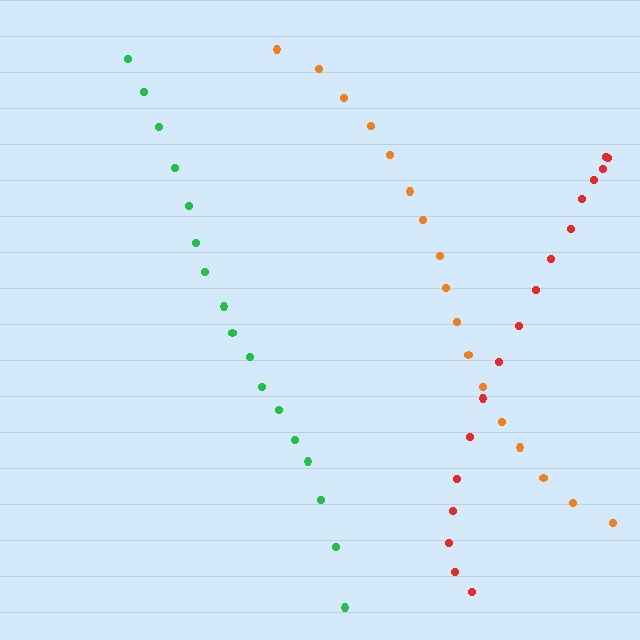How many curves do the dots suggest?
There are 3 distinct paths.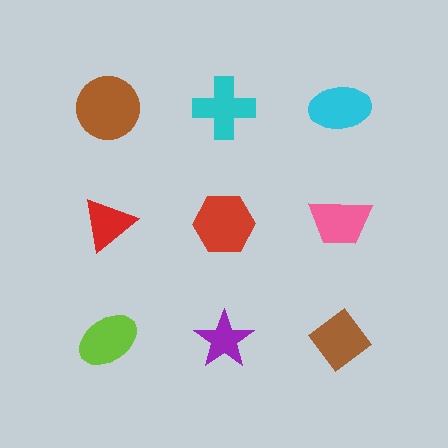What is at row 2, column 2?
A red hexagon.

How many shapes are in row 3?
3 shapes.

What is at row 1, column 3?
A cyan ellipse.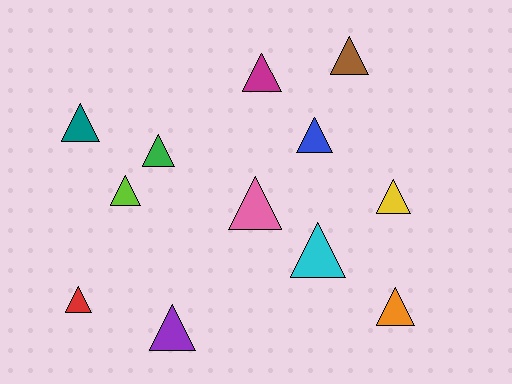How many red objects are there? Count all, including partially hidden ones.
There is 1 red object.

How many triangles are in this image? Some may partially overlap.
There are 12 triangles.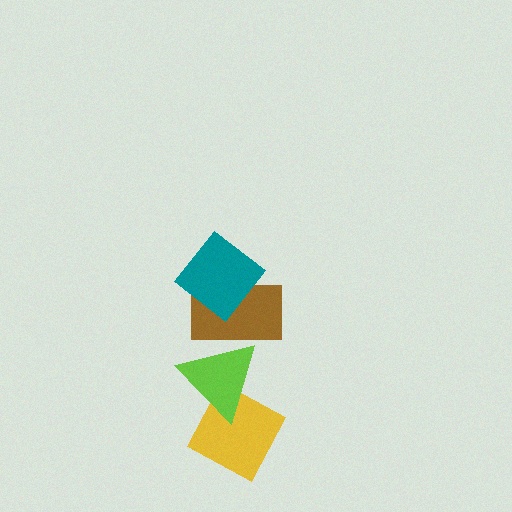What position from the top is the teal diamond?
The teal diamond is 1st from the top.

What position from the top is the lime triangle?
The lime triangle is 3rd from the top.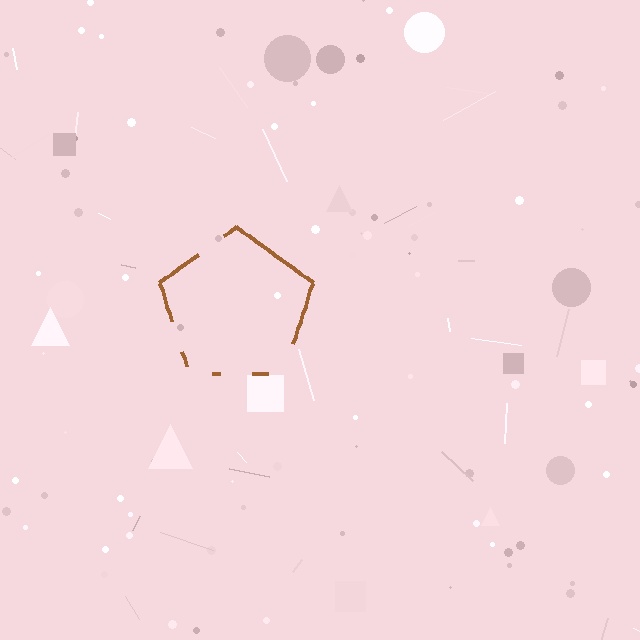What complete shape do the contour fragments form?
The contour fragments form a pentagon.